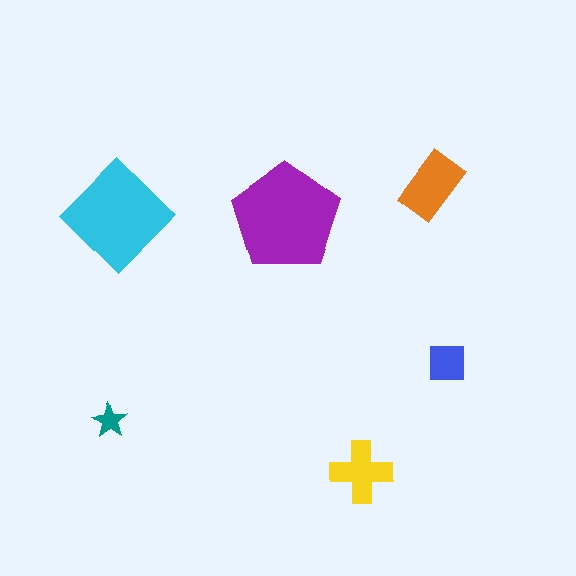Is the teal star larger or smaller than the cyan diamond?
Smaller.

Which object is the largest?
The purple pentagon.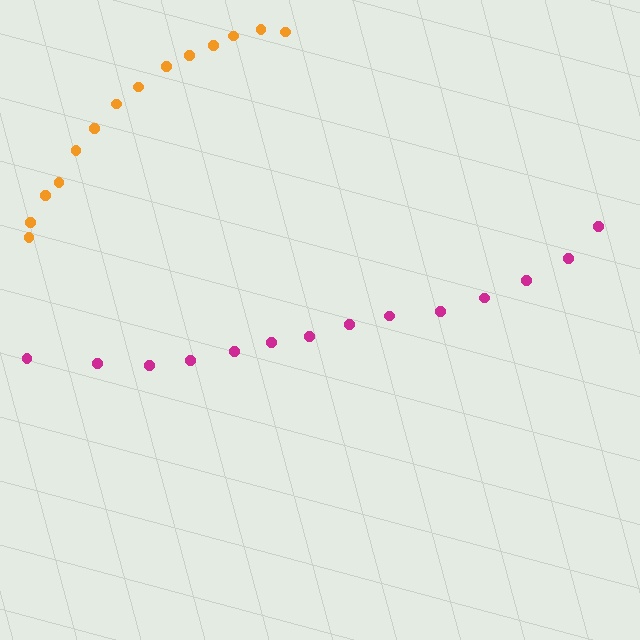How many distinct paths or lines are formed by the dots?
There are 2 distinct paths.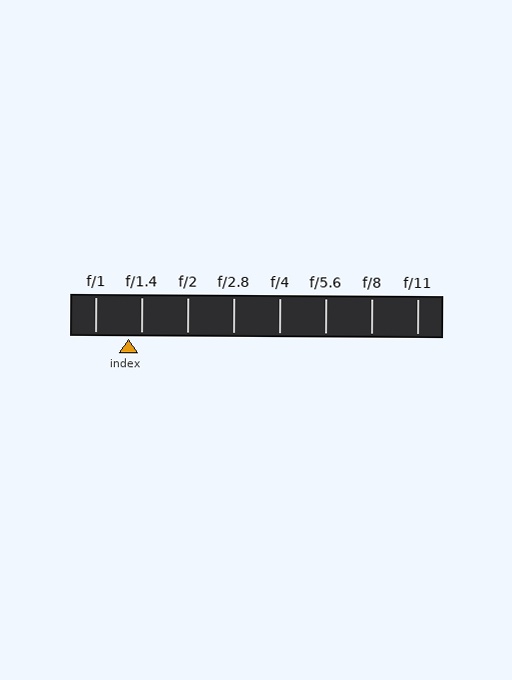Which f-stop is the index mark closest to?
The index mark is closest to f/1.4.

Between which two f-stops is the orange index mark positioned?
The index mark is between f/1 and f/1.4.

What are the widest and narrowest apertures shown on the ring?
The widest aperture shown is f/1 and the narrowest is f/11.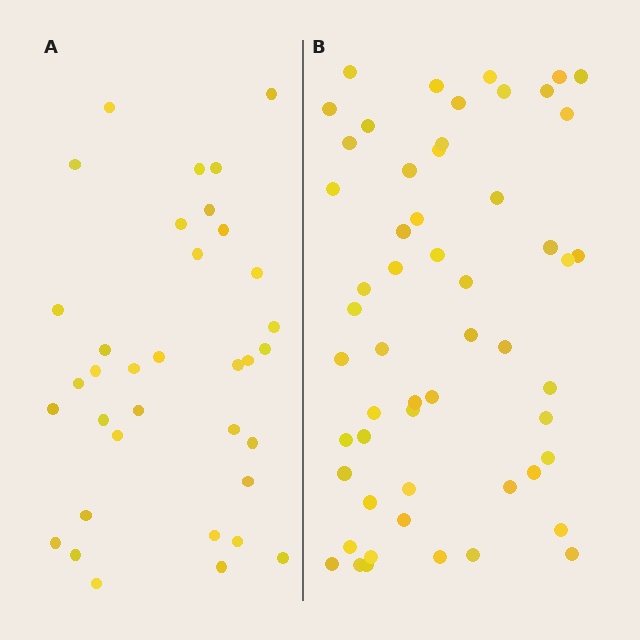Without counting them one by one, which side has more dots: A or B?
Region B (the right region) has more dots.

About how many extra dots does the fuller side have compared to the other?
Region B has approximately 20 more dots than region A.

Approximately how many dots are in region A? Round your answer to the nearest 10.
About 40 dots. (The exact count is 35, which rounds to 40.)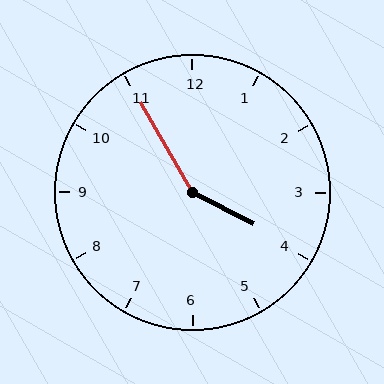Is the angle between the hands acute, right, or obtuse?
It is obtuse.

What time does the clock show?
3:55.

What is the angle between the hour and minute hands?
Approximately 148 degrees.